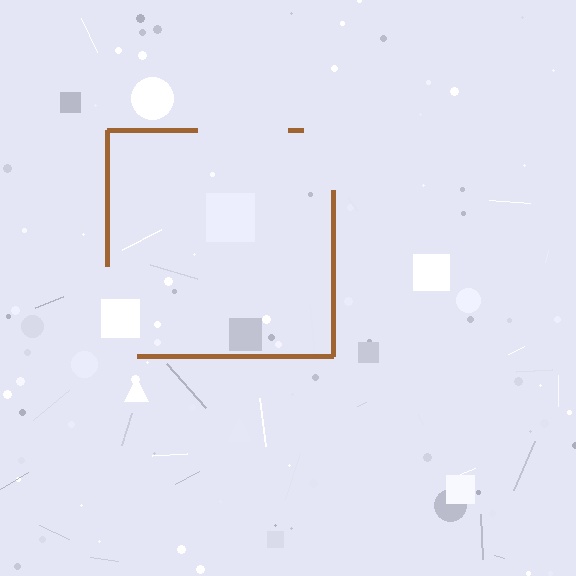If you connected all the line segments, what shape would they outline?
They would outline a square.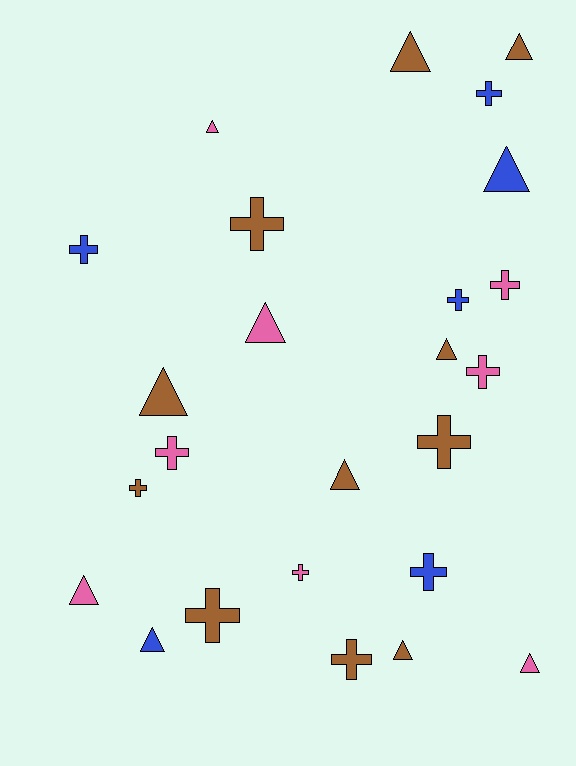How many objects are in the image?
There are 25 objects.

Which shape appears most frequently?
Cross, with 13 objects.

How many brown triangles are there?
There are 6 brown triangles.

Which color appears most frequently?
Brown, with 11 objects.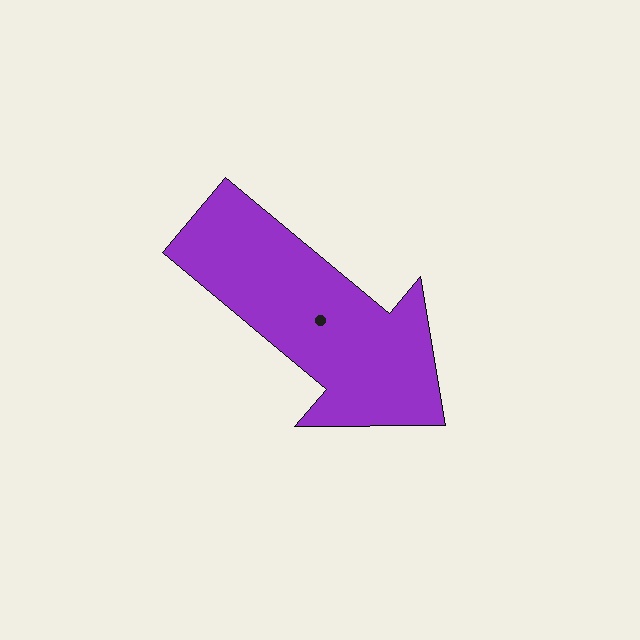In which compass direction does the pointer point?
Southeast.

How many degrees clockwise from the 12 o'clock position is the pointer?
Approximately 130 degrees.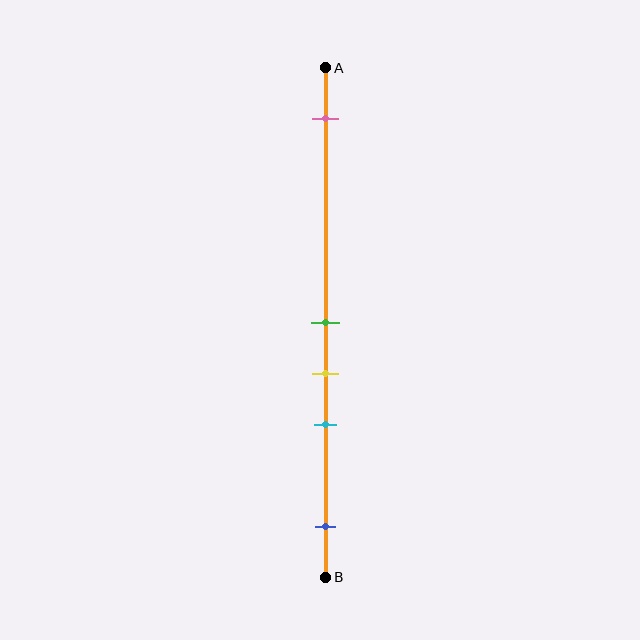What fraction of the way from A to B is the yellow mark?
The yellow mark is approximately 60% (0.6) of the way from A to B.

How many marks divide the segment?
There are 5 marks dividing the segment.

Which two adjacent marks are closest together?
The green and yellow marks are the closest adjacent pair.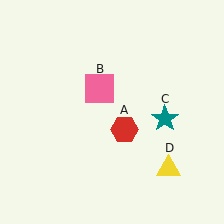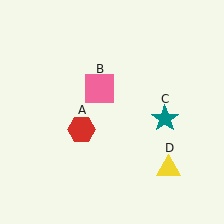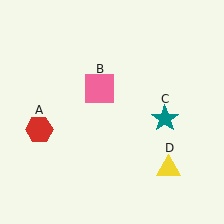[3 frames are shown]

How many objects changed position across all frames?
1 object changed position: red hexagon (object A).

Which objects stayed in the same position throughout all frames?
Pink square (object B) and teal star (object C) and yellow triangle (object D) remained stationary.